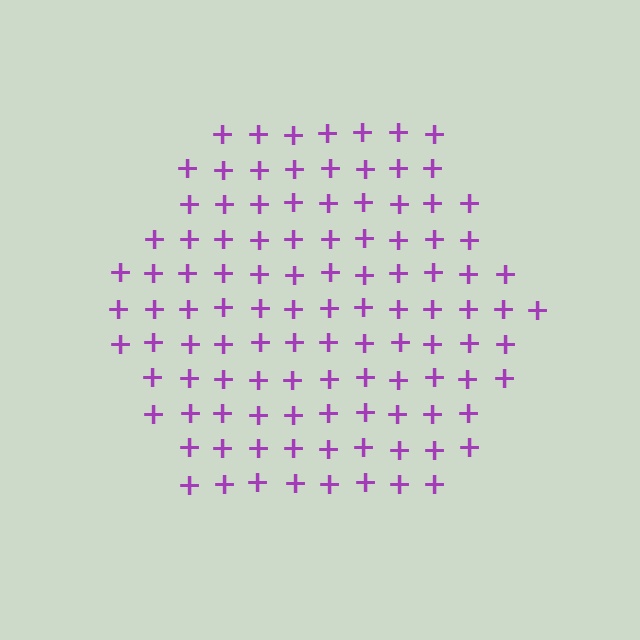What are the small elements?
The small elements are plus signs.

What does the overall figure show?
The overall figure shows a hexagon.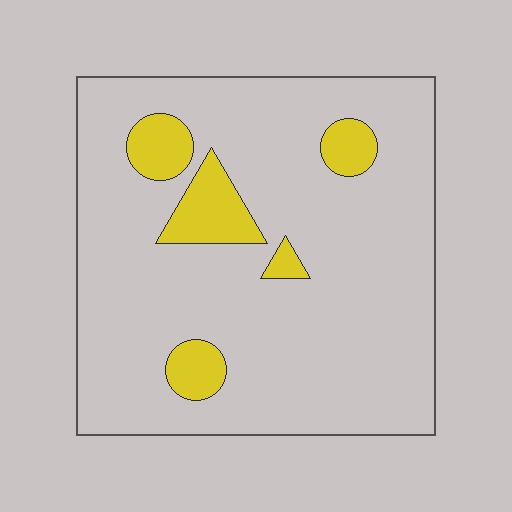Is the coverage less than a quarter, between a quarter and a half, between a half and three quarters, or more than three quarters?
Less than a quarter.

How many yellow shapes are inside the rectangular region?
5.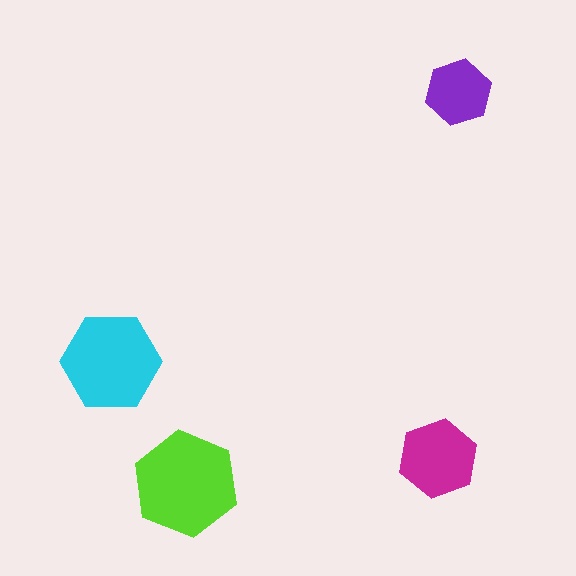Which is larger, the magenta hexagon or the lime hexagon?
The lime one.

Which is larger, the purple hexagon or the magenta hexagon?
The magenta one.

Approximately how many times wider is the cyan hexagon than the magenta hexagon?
About 1.5 times wider.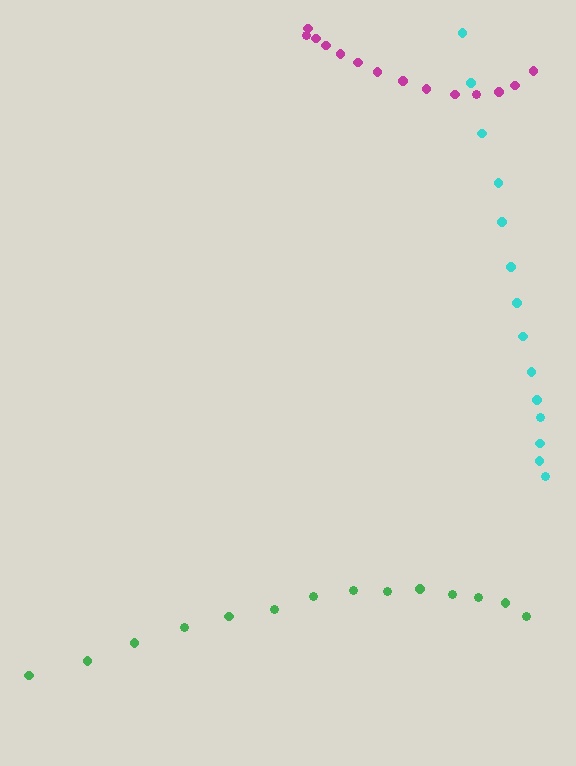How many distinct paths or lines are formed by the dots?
There are 3 distinct paths.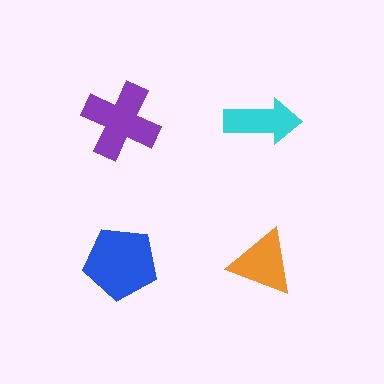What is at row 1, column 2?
A cyan arrow.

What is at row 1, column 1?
A purple cross.